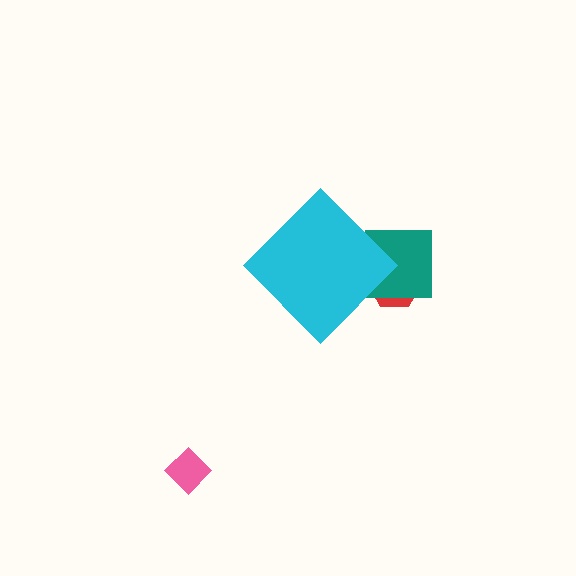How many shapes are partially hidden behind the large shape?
2 shapes are partially hidden.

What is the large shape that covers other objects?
A cyan diamond.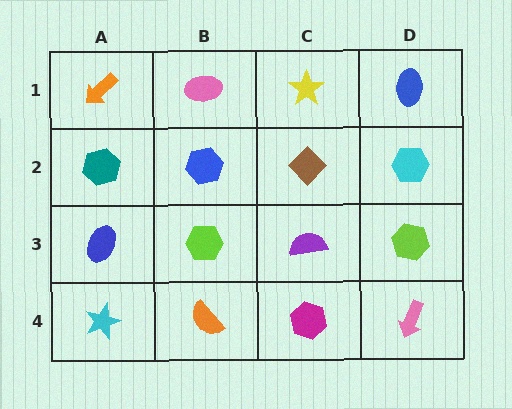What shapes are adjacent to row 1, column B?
A blue hexagon (row 2, column B), an orange arrow (row 1, column A), a yellow star (row 1, column C).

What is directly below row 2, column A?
A blue ellipse.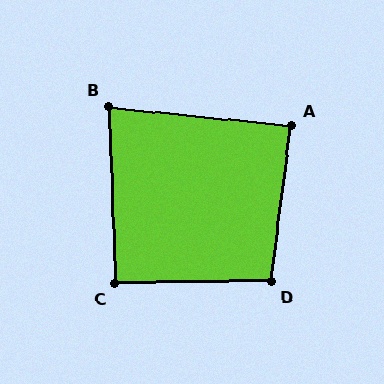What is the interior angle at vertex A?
Approximately 89 degrees (approximately right).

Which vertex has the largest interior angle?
D, at approximately 98 degrees.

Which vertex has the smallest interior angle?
B, at approximately 82 degrees.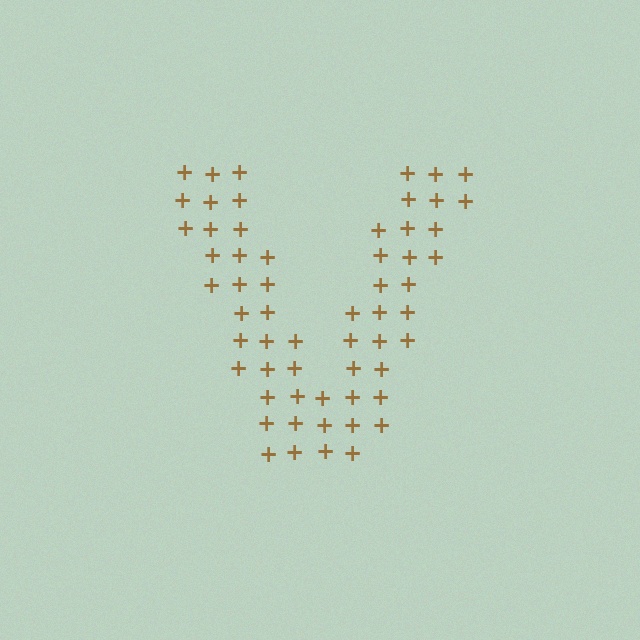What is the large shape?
The large shape is the letter V.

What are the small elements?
The small elements are plus signs.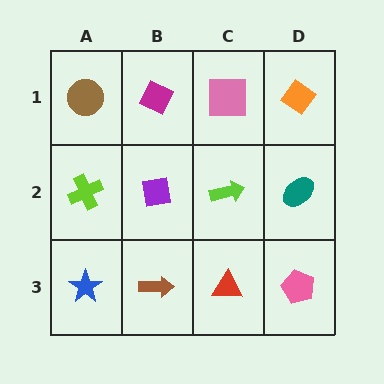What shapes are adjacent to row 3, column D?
A teal ellipse (row 2, column D), a red triangle (row 3, column C).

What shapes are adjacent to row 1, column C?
A lime arrow (row 2, column C), a magenta diamond (row 1, column B), an orange diamond (row 1, column D).